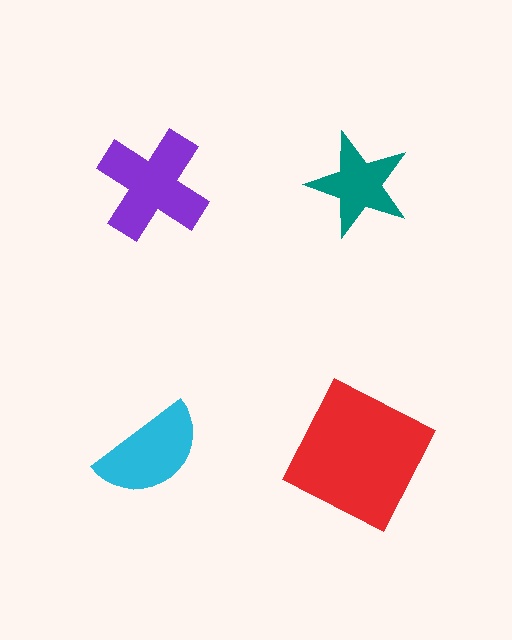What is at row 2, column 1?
A cyan semicircle.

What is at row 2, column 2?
A red square.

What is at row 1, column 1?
A purple cross.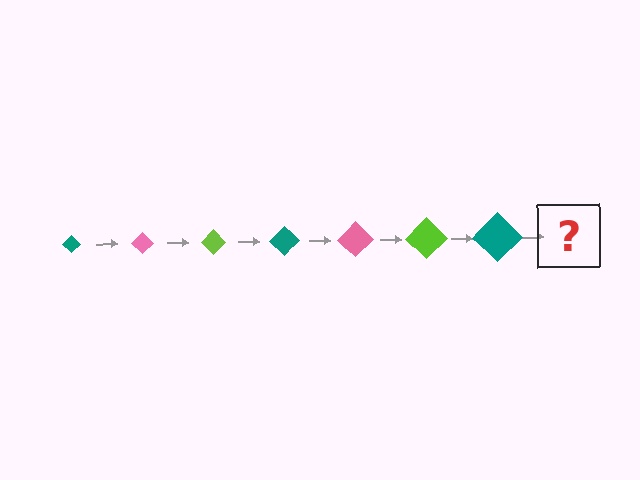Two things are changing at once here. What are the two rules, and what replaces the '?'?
The two rules are that the diamond grows larger each step and the color cycles through teal, pink, and lime. The '?' should be a pink diamond, larger than the previous one.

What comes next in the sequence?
The next element should be a pink diamond, larger than the previous one.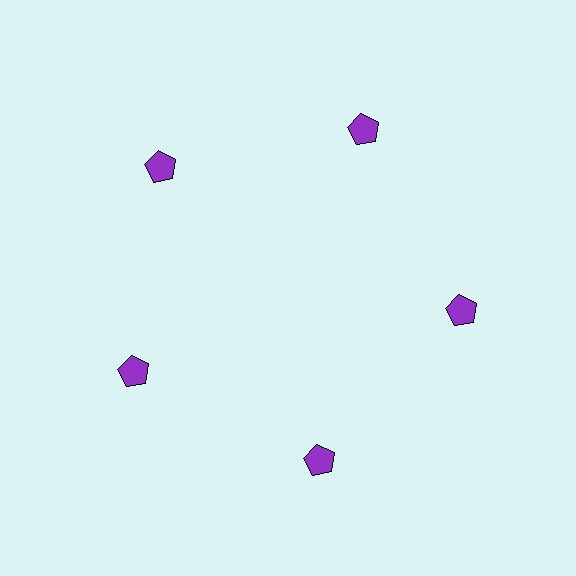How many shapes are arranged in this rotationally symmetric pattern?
There are 5 shapes, arranged in 5 groups of 1.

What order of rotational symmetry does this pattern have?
This pattern has 5-fold rotational symmetry.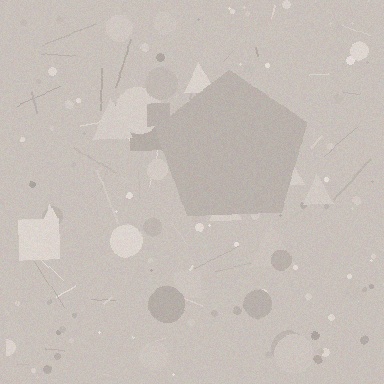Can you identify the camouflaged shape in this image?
The camouflaged shape is a pentagon.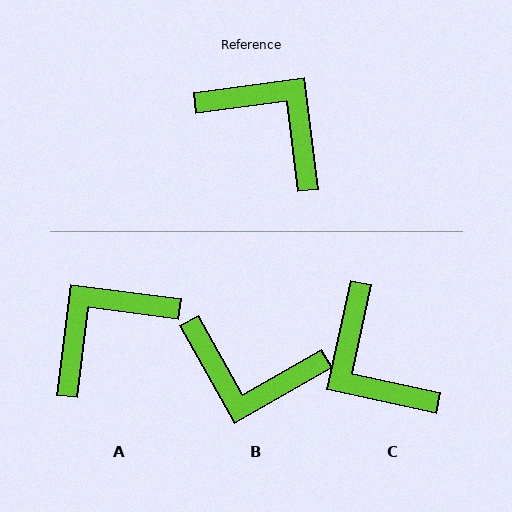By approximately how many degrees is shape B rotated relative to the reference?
Approximately 158 degrees clockwise.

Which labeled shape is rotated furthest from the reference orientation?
C, about 161 degrees away.